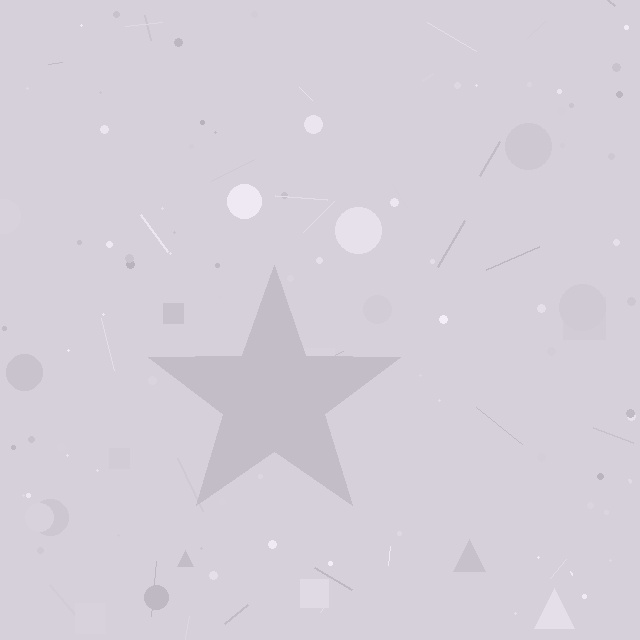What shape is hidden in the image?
A star is hidden in the image.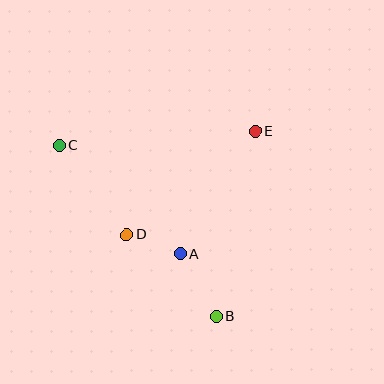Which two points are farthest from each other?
Points B and C are farthest from each other.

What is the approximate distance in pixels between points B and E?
The distance between B and E is approximately 189 pixels.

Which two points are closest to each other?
Points A and D are closest to each other.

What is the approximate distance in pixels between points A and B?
The distance between A and B is approximately 72 pixels.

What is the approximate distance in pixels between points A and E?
The distance between A and E is approximately 143 pixels.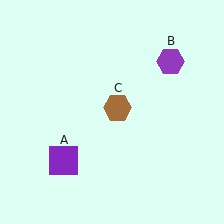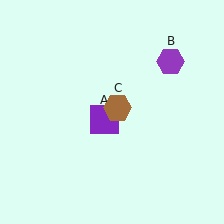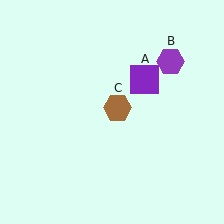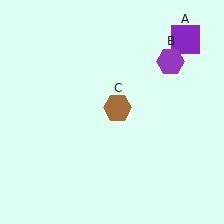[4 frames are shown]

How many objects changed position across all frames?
1 object changed position: purple square (object A).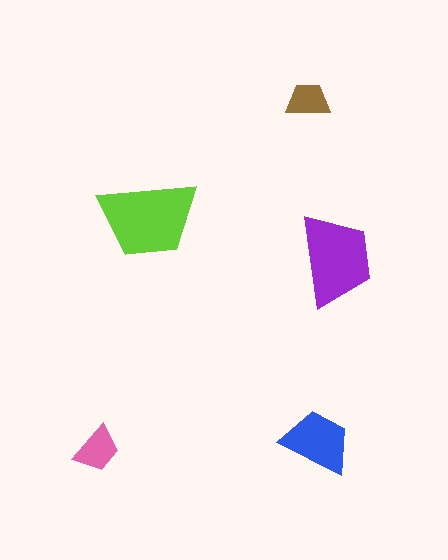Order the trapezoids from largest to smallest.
the lime one, the purple one, the blue one, the pink one, the brown one.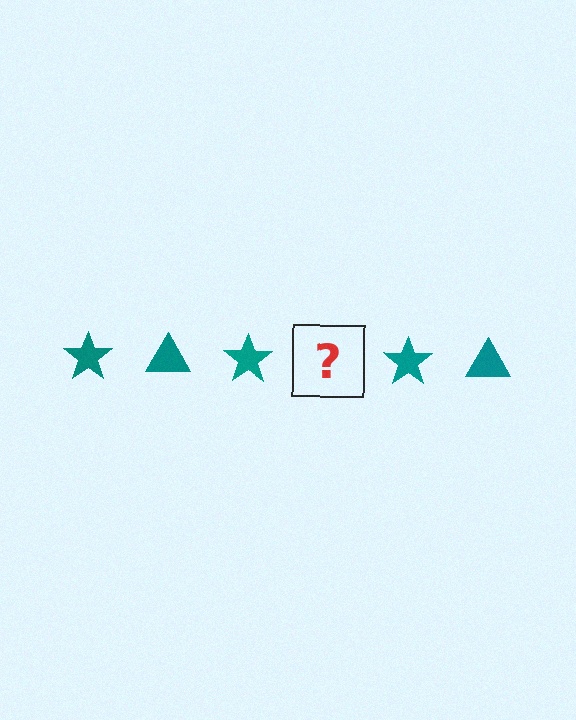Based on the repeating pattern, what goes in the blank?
The blank should be a teal triangle.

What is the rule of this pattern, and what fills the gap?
The rule is that the pattern cycles through star, triangle shapes in teal. The gap should be filled with a teal triangle.